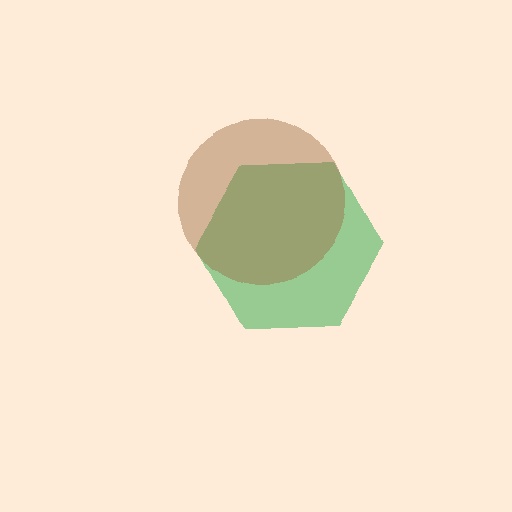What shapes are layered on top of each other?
The layered shapes are: a green hexagon, a brown circle.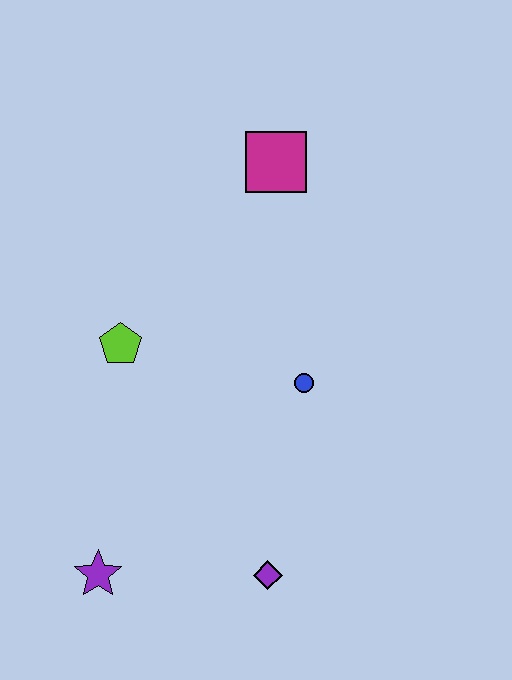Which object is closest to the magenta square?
The blue circle is closest to the magenta square.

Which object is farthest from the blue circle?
The purple star is farthest from the blue circle.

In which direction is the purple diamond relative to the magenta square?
The purple diamond is below the magenta square.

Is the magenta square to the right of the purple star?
Yes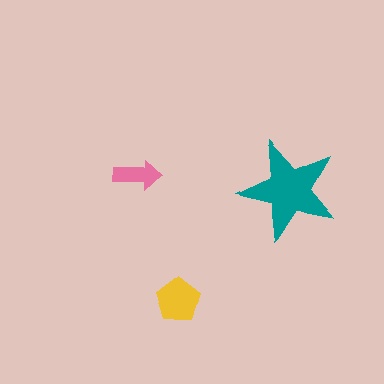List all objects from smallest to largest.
The pink arrow, the yellow pentagon, the teal star.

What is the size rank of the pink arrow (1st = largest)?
3rd.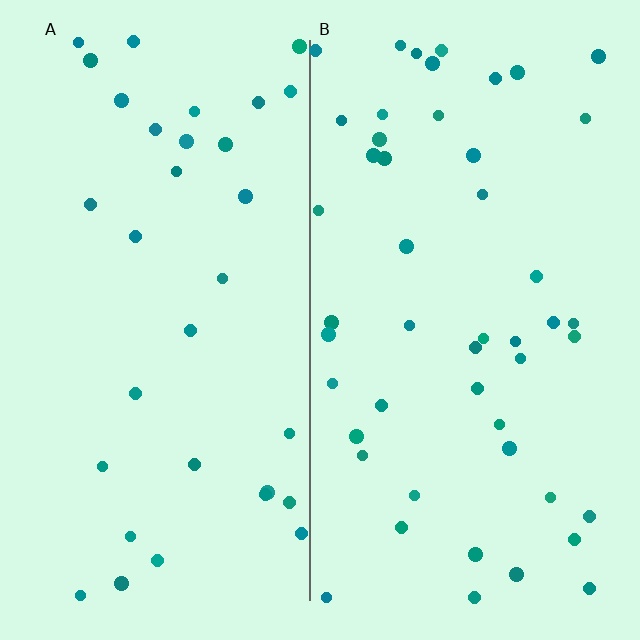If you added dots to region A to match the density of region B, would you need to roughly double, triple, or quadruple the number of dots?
Approximately double.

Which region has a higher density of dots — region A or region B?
B (the right).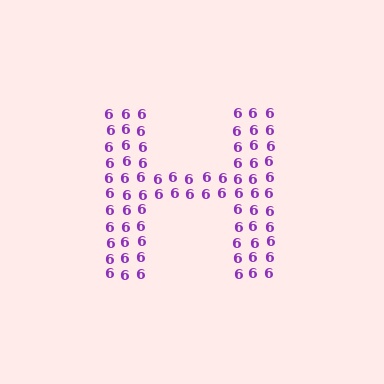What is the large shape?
The large shape is the letter H.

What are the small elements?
The small elements are digit 6's.